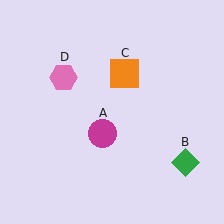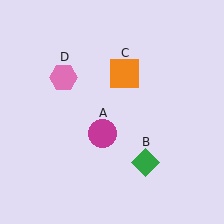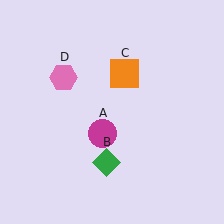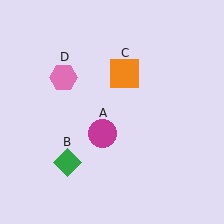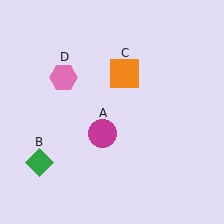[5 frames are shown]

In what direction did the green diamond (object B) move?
The green diamond (object B) moved left.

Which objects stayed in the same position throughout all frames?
Magenta circle (object A) and orange square (object C) and pink hexagon (object D) remained stationary.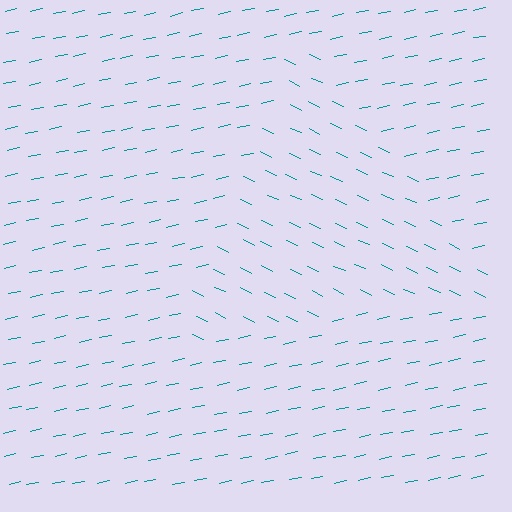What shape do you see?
I see a triangle.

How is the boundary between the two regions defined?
The boundary is defined purely by a change in line orientation (approximately 37 degrees difference). All lines are the same color and thickness.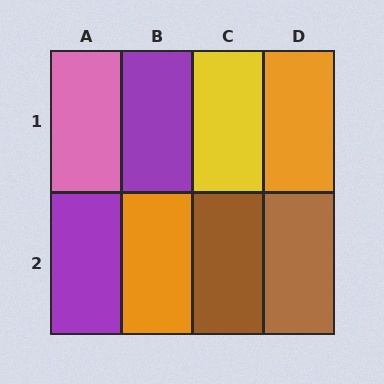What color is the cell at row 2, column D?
Brown.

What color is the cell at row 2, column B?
Orange.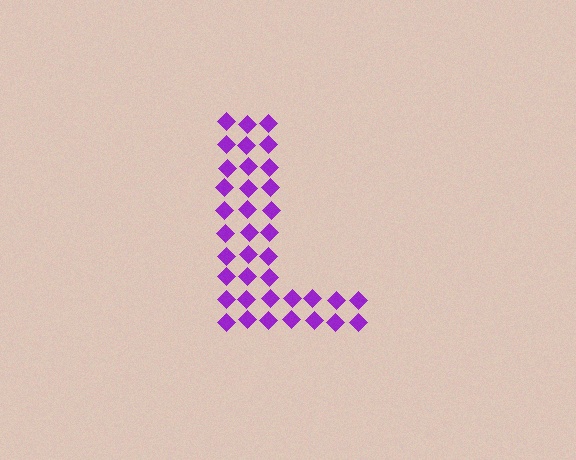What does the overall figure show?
The overall figure shows the letter L.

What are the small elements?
The small elements are diamonds.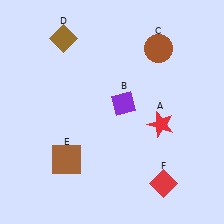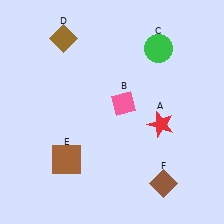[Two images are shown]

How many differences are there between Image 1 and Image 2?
There are 3 differences between the two images.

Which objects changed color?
B changed from purple to pink. C changed from brown to green. F changed from red to brown.